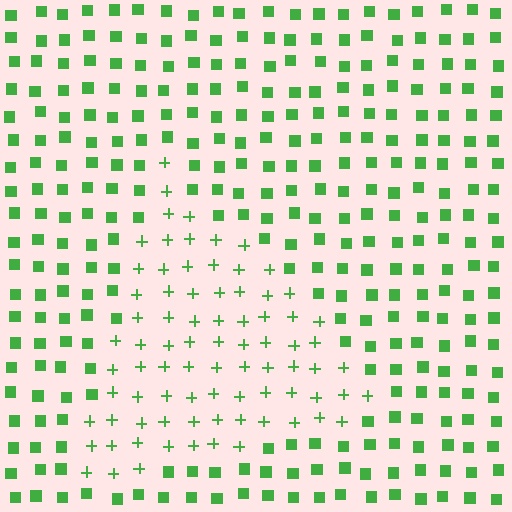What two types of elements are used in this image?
The image uses plus signs inside the triangle region and squares outside it.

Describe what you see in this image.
The image is filled with small green elements arranged in a uniform grid. A triangle-shaped region contains plus signs, while the surrounding area contains squares. The boundary is defined purely by the change in element shape.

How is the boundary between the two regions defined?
The boundary is defined by a change in element shape: plus signs inside vs. squares outside. All elements share the same color and spacing.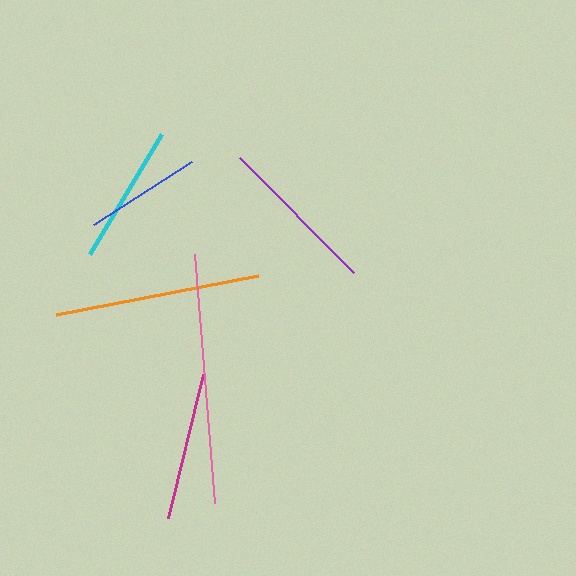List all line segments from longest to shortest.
From longest to shortest: pink, orange, purple, magenta, cyan, blue.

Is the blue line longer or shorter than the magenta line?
The magenta line is longer than the blue line.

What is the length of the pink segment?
The pink segment is approximately 250 pixels long.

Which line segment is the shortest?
The blue line is the shortest at approximately 116 pixels.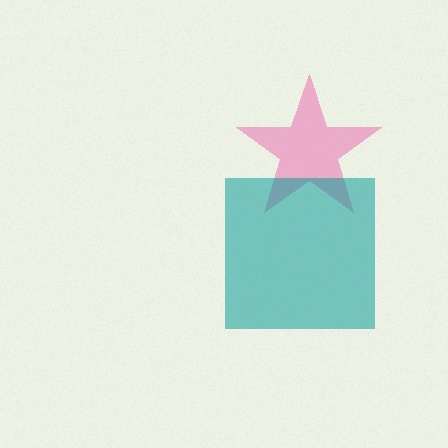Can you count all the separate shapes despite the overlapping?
Yes, there are 2 separate shapes.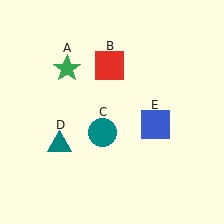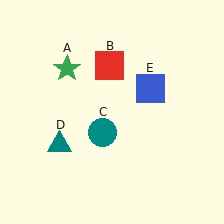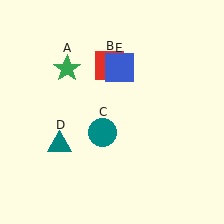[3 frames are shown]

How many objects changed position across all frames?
1 object changed position: blue square (object E).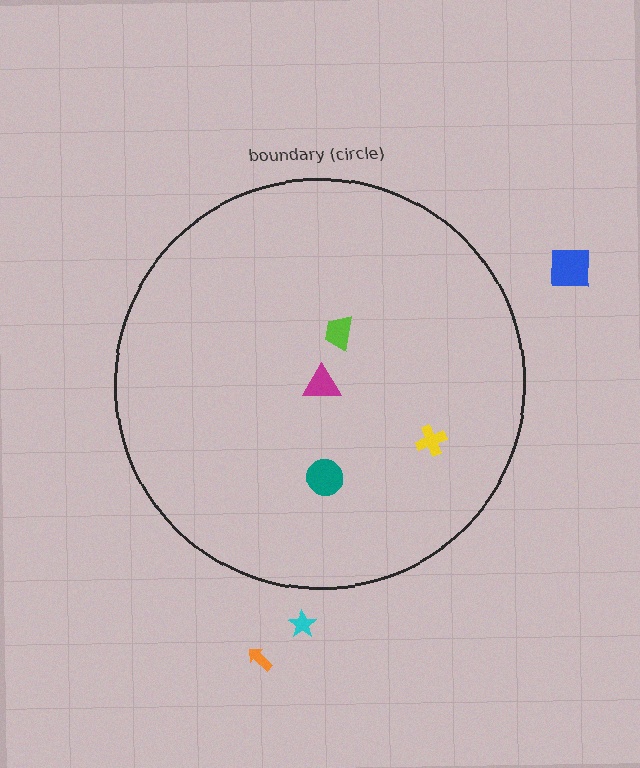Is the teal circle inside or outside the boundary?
Inside.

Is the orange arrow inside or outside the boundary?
Outside.